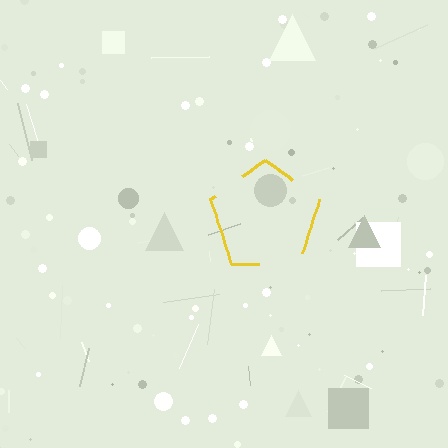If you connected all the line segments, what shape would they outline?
They would outline a pentagon.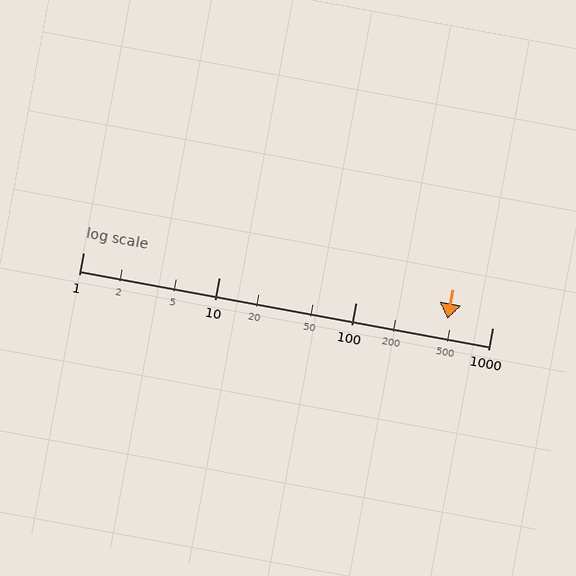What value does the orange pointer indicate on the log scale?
The pointer indicates approximately 470.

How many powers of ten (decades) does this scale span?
The scale spans 3 decades, from 1 to 1000.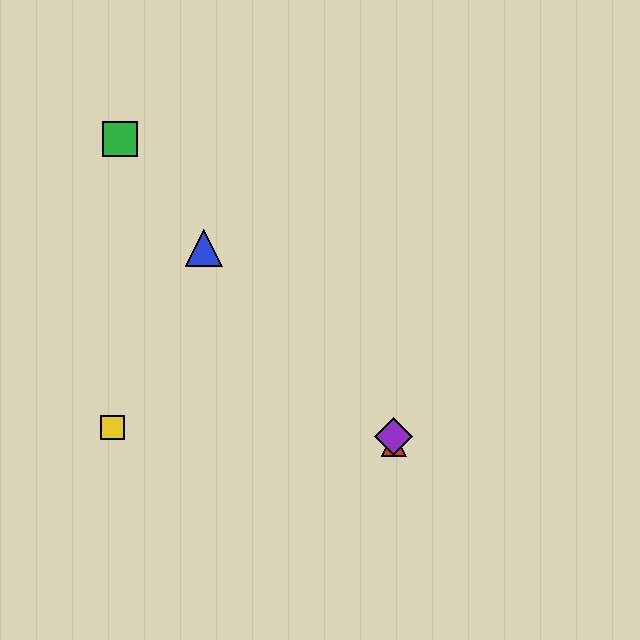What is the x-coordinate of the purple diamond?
The purple diamond is at x≈394.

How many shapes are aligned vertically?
2 shapes (the red triangle, the purple diamond) are aligned vertically.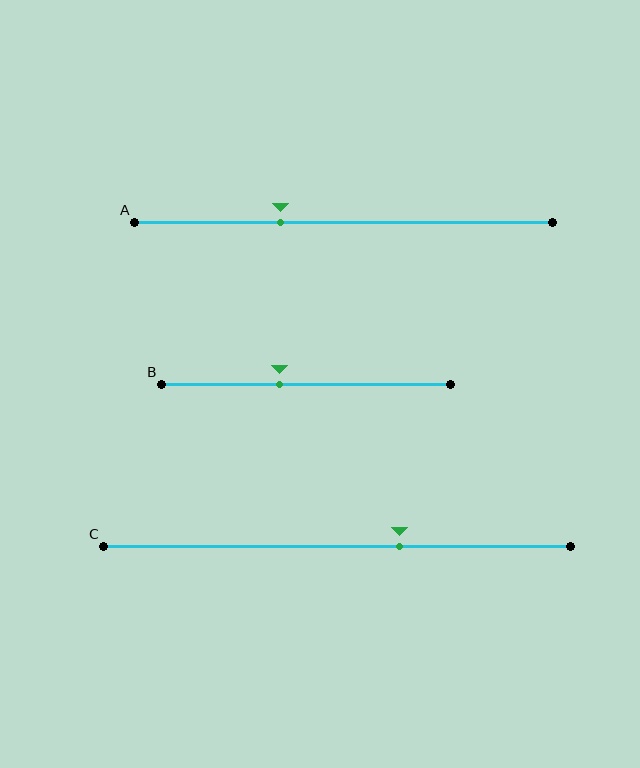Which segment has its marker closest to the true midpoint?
Segment B has its marker closest to the true midpoint.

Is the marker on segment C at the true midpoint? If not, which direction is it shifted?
No, the marker on segment C is shifted to the right by about 13% of the segment length.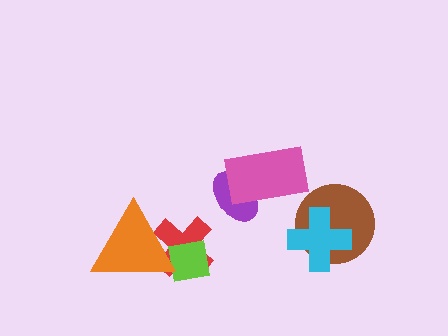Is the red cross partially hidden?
Yes, it is partially covered by another shape.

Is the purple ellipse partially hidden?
Yes, it is partially covered by another shape.